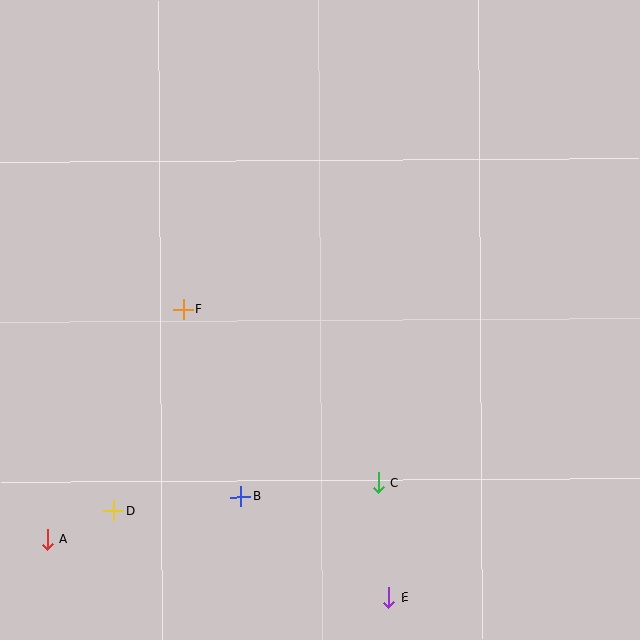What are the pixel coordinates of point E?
Point E is at (388, 598).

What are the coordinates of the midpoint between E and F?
The midpoint between E and F is at (286, 453).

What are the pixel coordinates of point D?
Point D is at (114, 511).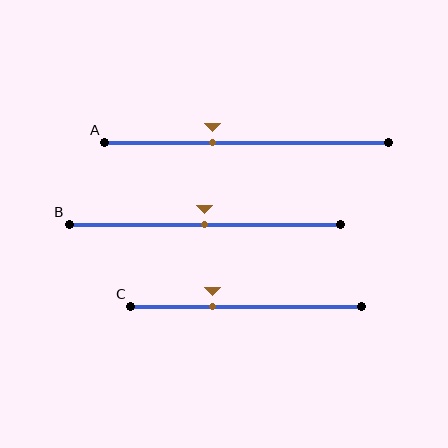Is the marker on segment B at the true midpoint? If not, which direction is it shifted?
Yes, the marker on segment B is at the true midpoint.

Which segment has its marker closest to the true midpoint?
Segment B has its marker closest to the true midpoint.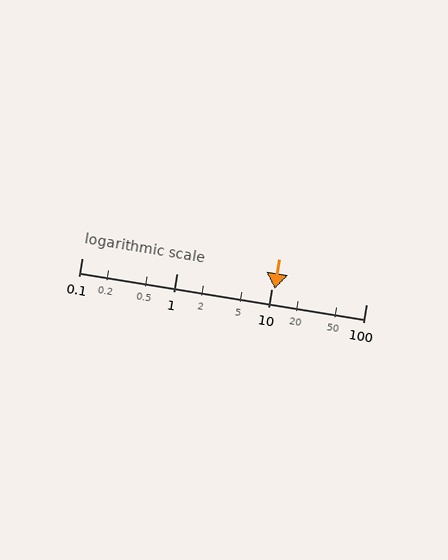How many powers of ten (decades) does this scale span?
The scale spans 3 decades, from 0.1 to 100.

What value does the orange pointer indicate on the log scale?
The pointer indicates approximately 11.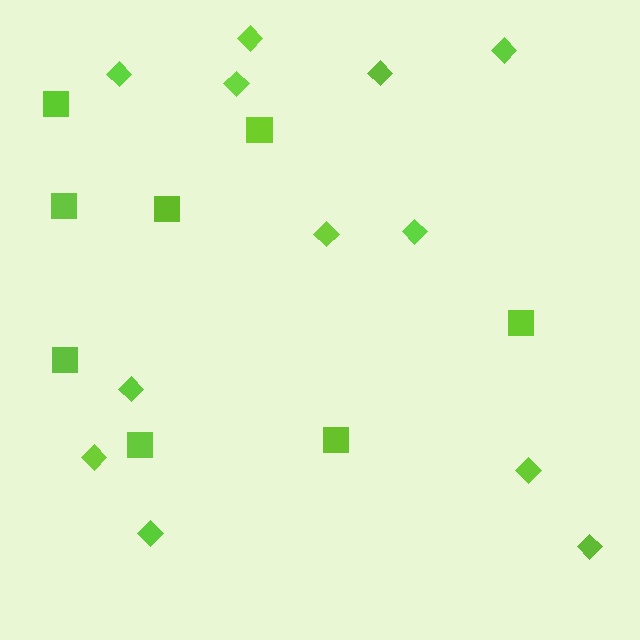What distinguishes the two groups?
There are 2 groups: one group of squares (8) and one group of diamonds (12).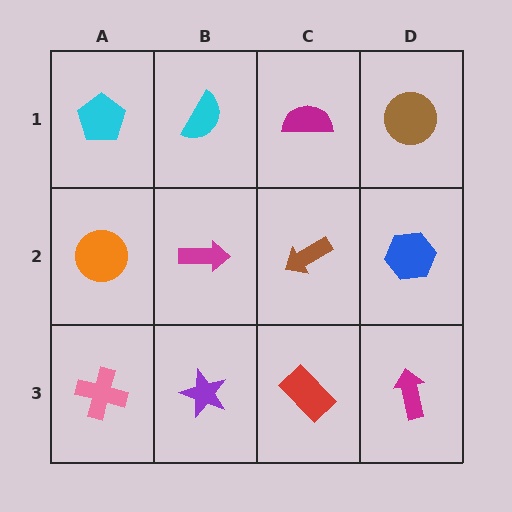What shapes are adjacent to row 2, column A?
A cyan pentagon (row 1, column A), a pink cross (row 3, column A), a magenta arrow (row 2, column B).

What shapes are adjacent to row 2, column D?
A brown circle (row 1, column D), a magenta arrow (row 3, column D), a brown arrow (row 2, column C).